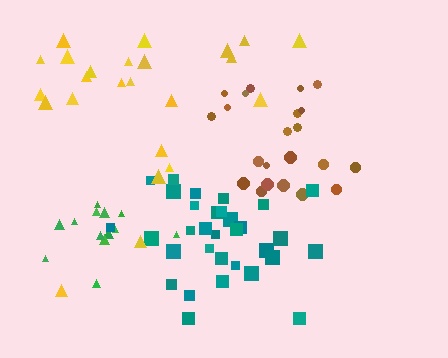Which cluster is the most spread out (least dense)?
Yellow.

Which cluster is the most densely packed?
Green.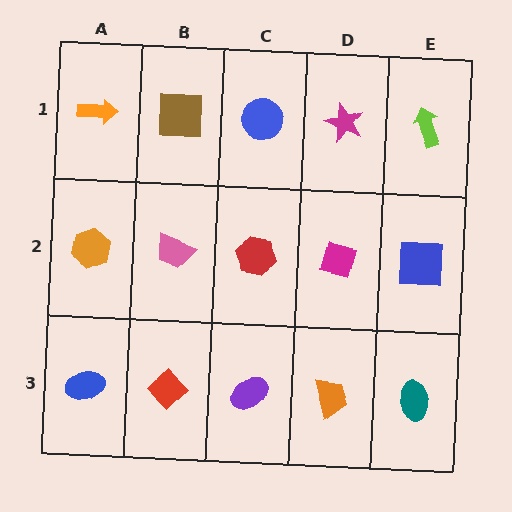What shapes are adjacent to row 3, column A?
An orange hexagon (row 2, column A), a red diamond (row 3, column B).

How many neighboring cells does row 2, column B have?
4.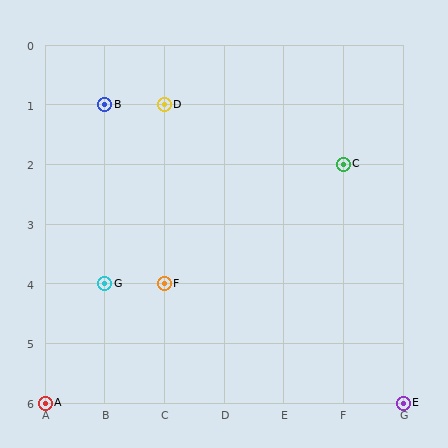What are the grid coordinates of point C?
Point C is at grid coordinates (F, 2).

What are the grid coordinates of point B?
Point B is at grid coordinates (B, 1).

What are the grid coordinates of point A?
Point A is at grid coordinates (A, 6).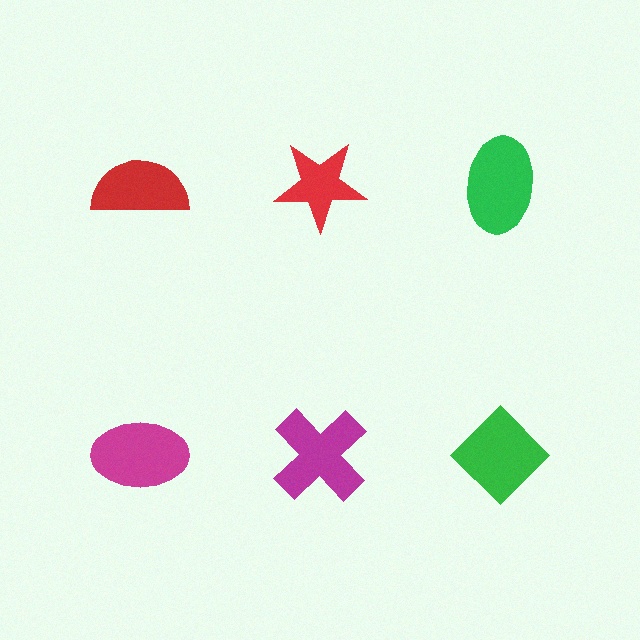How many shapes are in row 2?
3 shapes.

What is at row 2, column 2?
A magenta cross.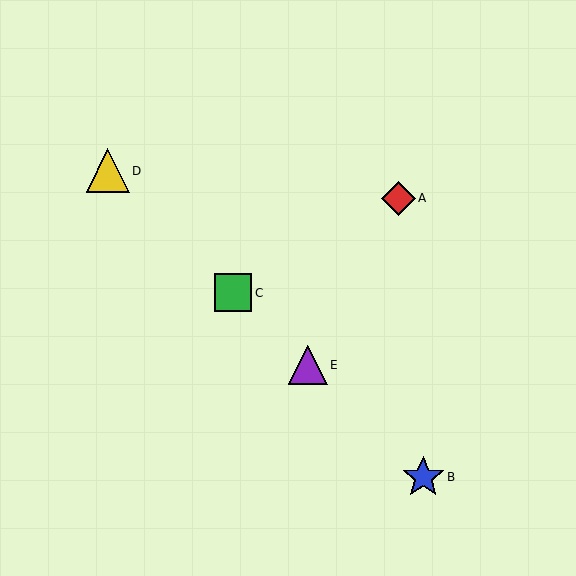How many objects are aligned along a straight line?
4 objects (B, C, D, E) are aligned along a straight line.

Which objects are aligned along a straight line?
Objects B, C, D, E are aligned along a straight line.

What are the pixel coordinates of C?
Object C is at (233, 293).